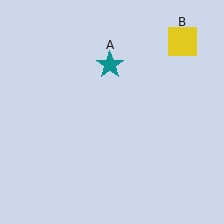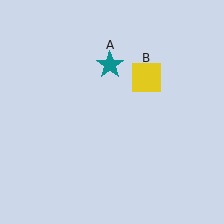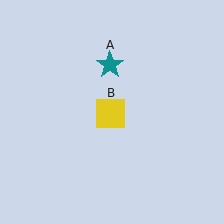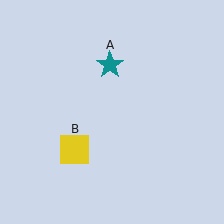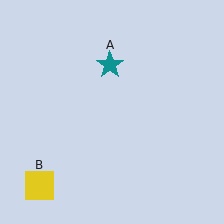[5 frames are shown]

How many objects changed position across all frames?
1 object changed position: yellow square (object B).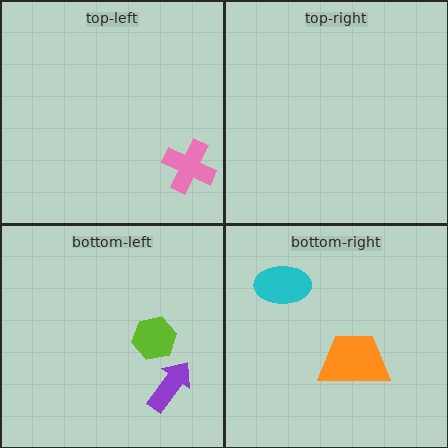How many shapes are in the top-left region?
1.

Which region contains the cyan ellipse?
The bottom-right region.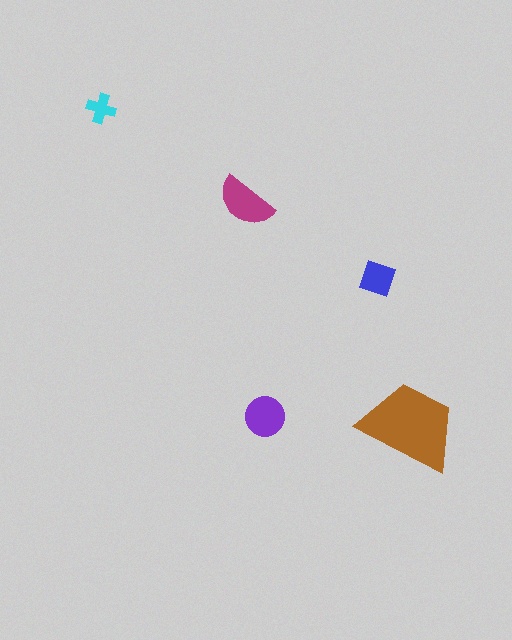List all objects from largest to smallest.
The brown trapezoid, the magenta semicircle, the purple circle, the blue square, the cyan cross.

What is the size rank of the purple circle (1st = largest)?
3rd.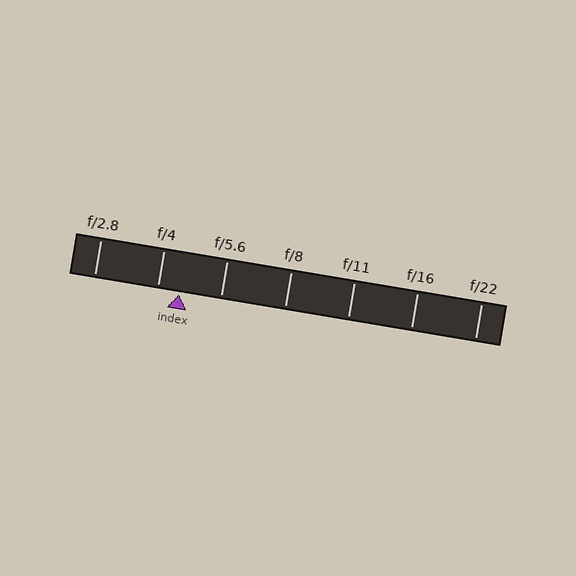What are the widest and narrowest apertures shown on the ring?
The widest aperture shown is f/2.8 and the narrowest is f/22.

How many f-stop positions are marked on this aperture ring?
There are 7 f-stop positions marked.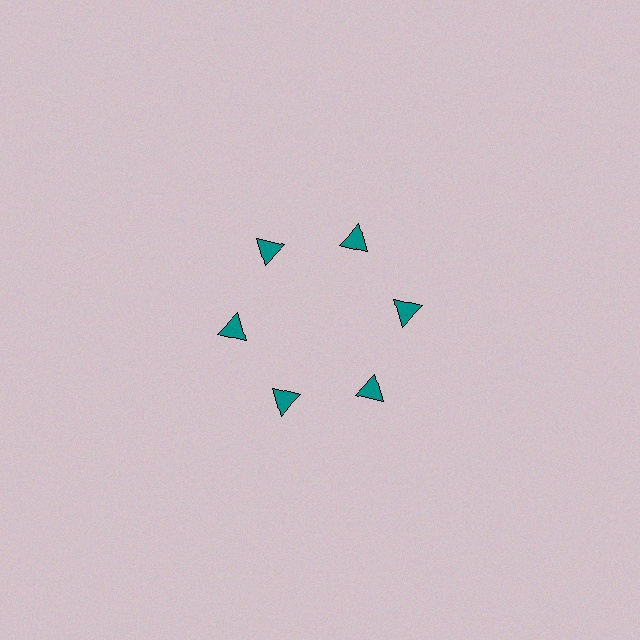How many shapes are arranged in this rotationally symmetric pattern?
There are 6 shapes, arranged in 6 groups of 1.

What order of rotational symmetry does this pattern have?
This pattern has 6-fold rotational symmetry.